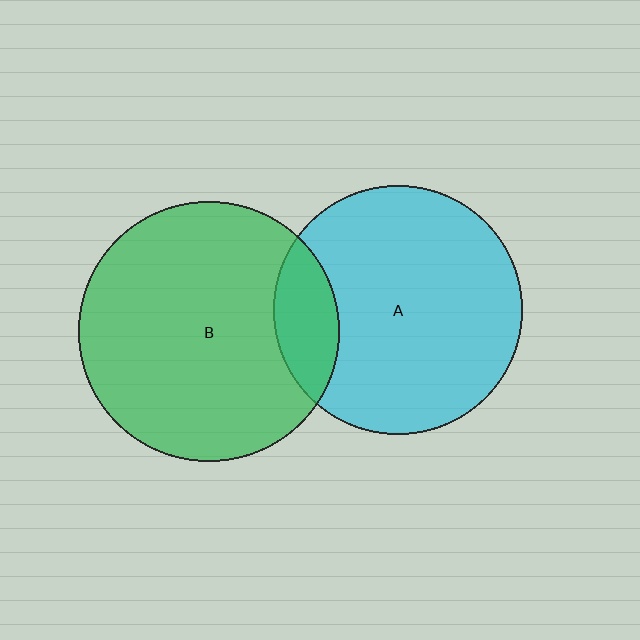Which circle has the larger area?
Circle B (green).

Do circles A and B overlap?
Yes.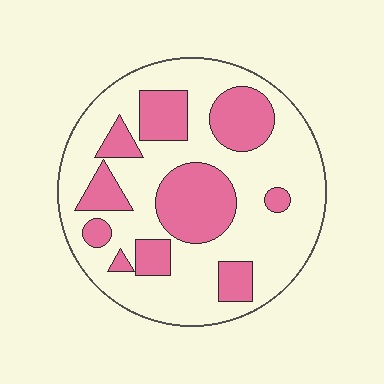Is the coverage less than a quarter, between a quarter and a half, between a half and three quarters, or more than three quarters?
Between a quarter and a half.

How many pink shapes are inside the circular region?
10.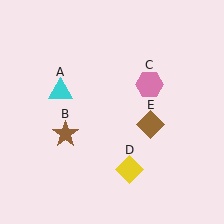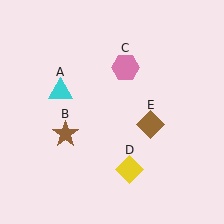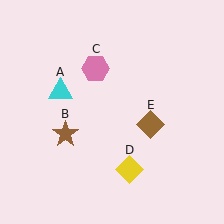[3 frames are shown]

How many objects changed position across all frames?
1 object changed position: pink hexagon (object C).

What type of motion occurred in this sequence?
The pink hexagon (object C) rotated counterclockwise around the center of the scene.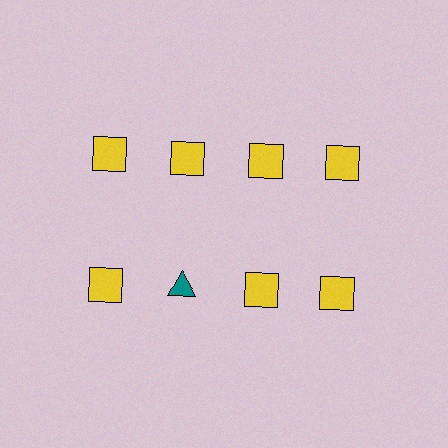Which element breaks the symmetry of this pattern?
The teal triangle in the second row, second from left column breaks the symmetry. All other shapes are yellow squares.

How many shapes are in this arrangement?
There are 8 shapes arranged in a grid pattern.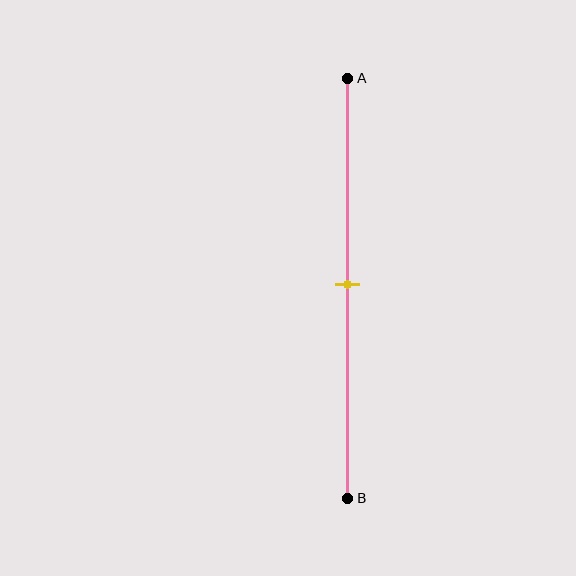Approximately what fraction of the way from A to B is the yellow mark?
The yellow mark is approximately 50% of the way from A to B.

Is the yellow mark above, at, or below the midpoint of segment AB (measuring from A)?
The yellow mark is approximately at the midpoint of segment AB.